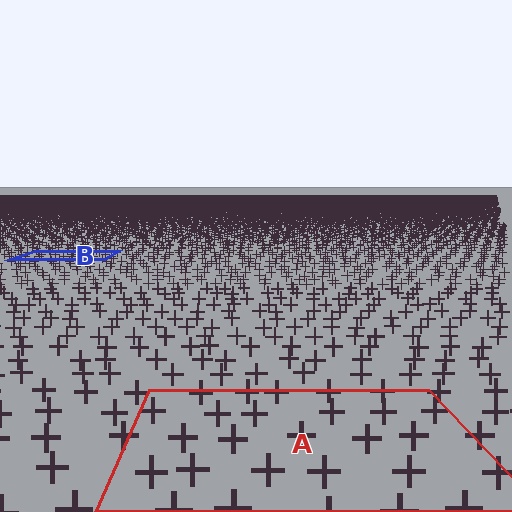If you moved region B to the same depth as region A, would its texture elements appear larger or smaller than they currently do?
They would appear larger. At a closer depth, the same texture elements are projected at a bigger on-screen size.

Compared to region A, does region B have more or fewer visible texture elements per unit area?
Region B has more texture elements per unit area — they are packed more densely because it is farther away.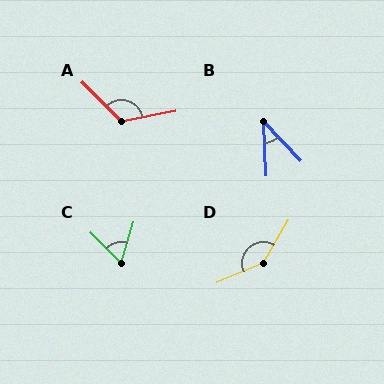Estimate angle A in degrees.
Approximately 124 degrees.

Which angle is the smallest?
B, at approximately 41 degrees.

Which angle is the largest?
D, at approximately 144 degrees.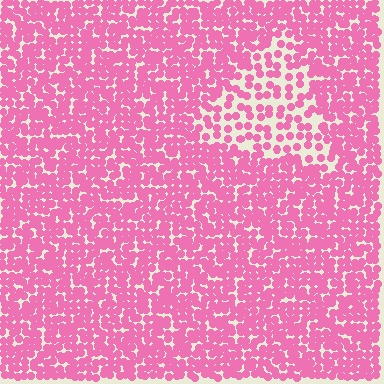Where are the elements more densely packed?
The elements are more densely packed outside the triangle boundary.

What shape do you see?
I see a triangle.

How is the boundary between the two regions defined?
The boundary is defined by a change in element density (approximately 2.0x ratio). All elements are the same color, size, and shape.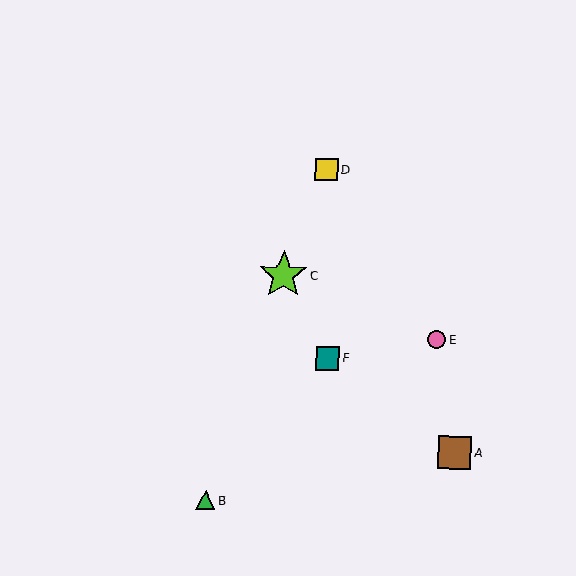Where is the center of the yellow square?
The center of the yellow square is at (327, 169).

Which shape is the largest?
The lime star (labeled C) is the largest.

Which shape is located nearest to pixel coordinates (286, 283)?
The lime star (labeled C) at (283, 275) is nearest to that location.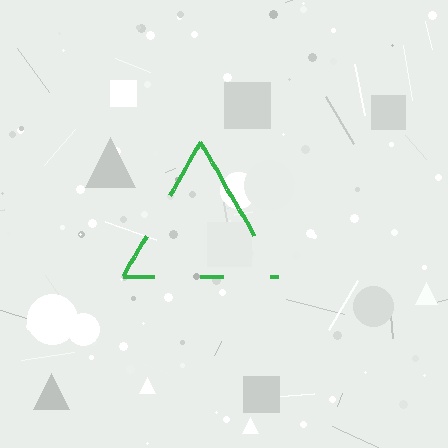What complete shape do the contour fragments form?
The contour fragments form a triangle.